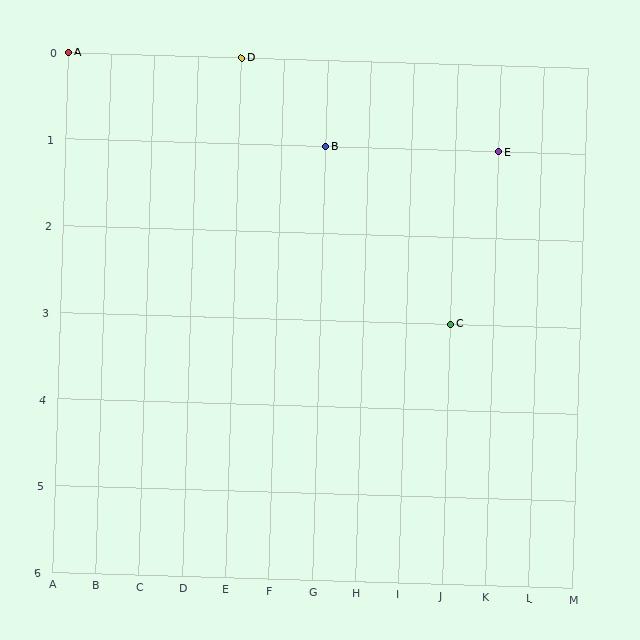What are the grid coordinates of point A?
Point A is at grid coordinates (A, 0).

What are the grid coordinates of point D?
Point D is at grid coordinates (E, 0).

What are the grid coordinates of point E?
Point E is at grid coordinates (K, 1).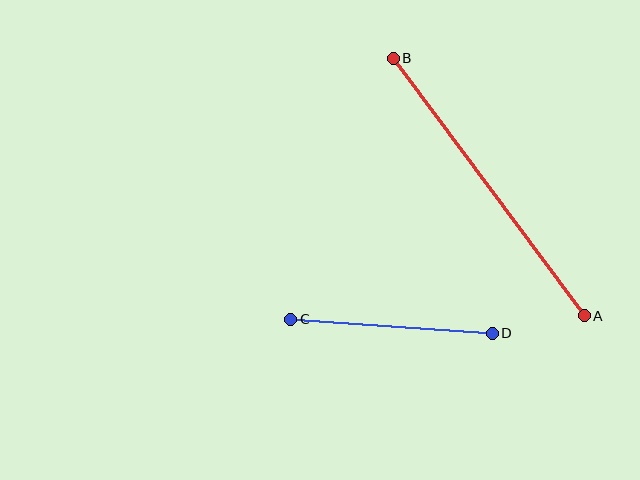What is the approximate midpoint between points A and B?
The midpoint is at approximately (489, 187) pixels.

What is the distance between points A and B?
The distance is approximately 321 pixels.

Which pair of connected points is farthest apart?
Points A and B are farthest apart.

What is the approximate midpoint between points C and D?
The midpoint is at approximately (391, 326) pixels.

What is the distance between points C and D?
The distance is approximately 202 pixels.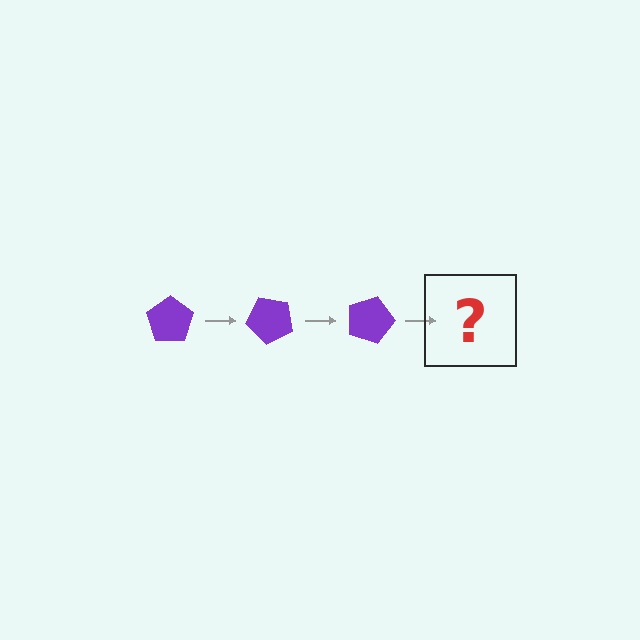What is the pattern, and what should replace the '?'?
The pattern is that the pentagon rotates 45 degrees each step. The '?' should be a purple pentagon rotated 135 degrees.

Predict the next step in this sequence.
The next step is a purple pentagon rotated 135 degrees.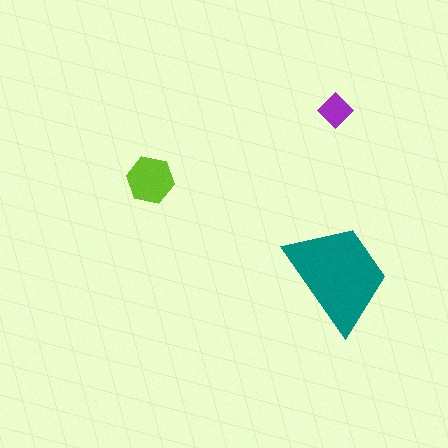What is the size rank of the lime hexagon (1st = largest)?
2nd.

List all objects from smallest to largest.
The purple diamond, the lime hexagon, the teal trapezoid.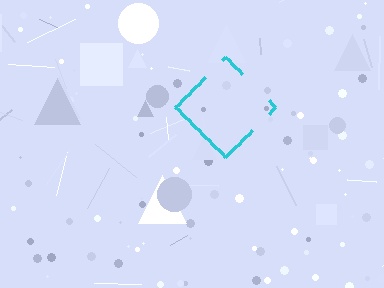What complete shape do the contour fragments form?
The contour fragments form a diamond.